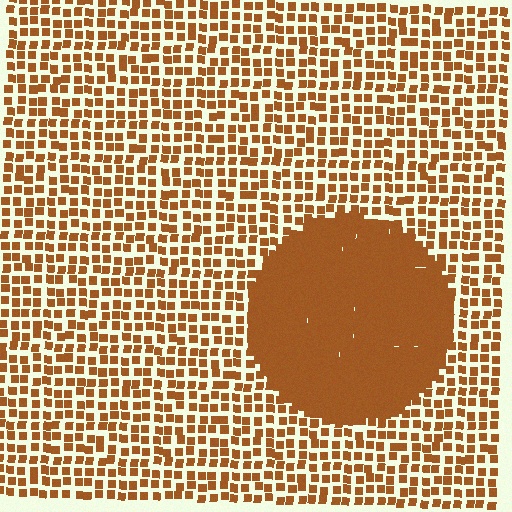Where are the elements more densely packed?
The elements are more densely packed inside the circle boundary.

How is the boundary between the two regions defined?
The boundary is defined by a change in element density (approximately 2.9x ratio). All elements are the same color, size, and shape.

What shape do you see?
I see a circle.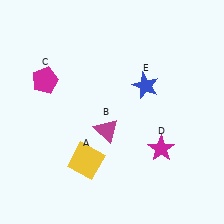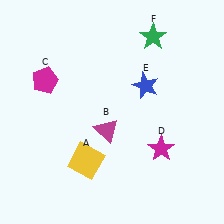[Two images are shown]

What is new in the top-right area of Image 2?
A green star (F) was added in the top-right area of Image 2.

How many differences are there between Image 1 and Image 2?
There is 1 difference between the two images.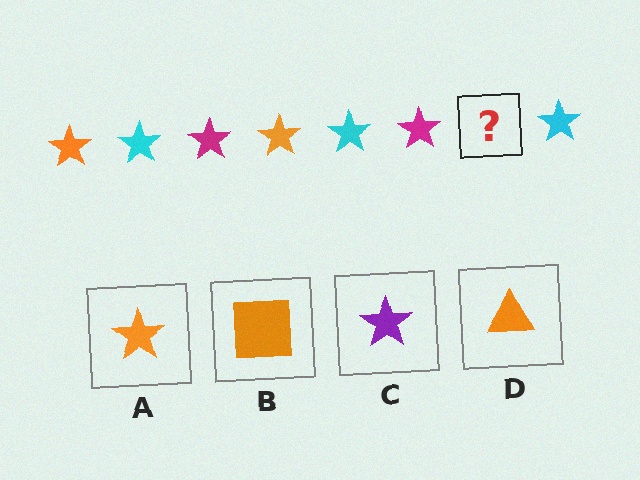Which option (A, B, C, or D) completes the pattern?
A.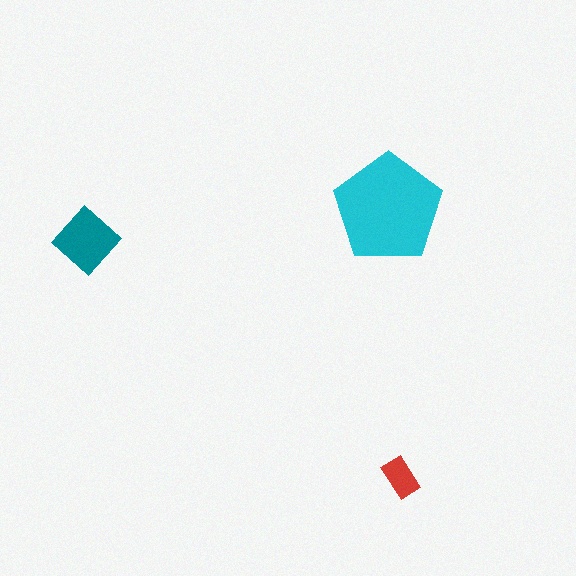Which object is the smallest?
The red rectangle.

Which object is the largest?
The cyan pentagon.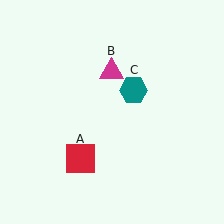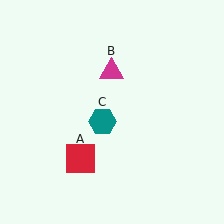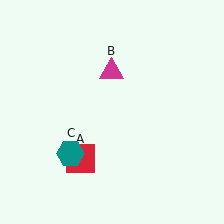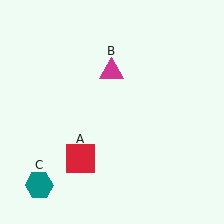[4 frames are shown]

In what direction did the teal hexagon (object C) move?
The teal hexagon (object C) moved down and to the left.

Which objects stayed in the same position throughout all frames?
Red square (object A) and magenta triangle (object B) remained stationary.